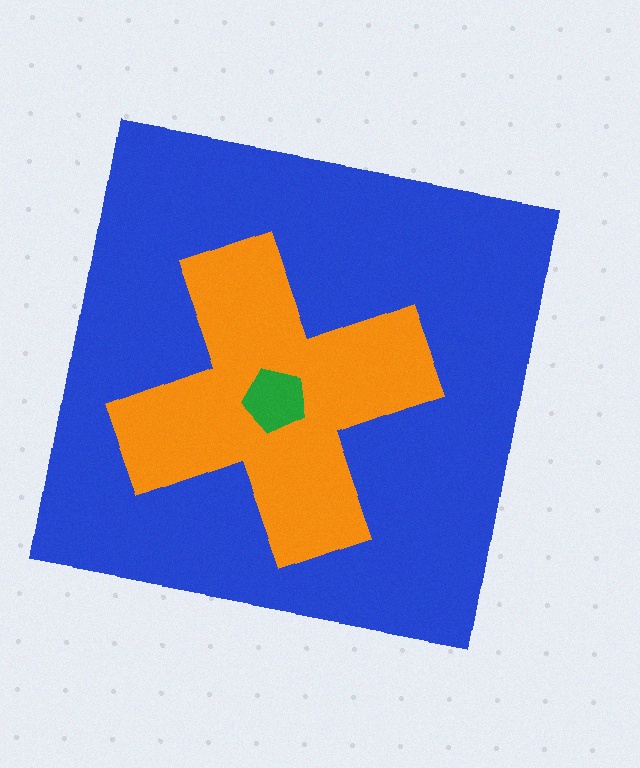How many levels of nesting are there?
3.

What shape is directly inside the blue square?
The orange cross.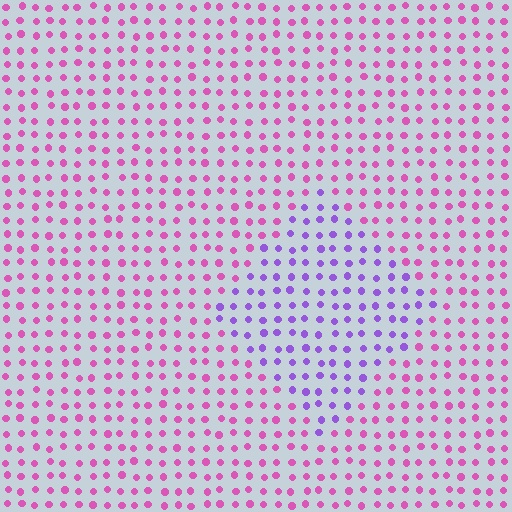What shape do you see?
I see a diamond.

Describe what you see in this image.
The image is filled with small pink elements in a uniform arrangement. A diamond-shaped region is visible where the elements are tinted to a slightly different hue, forming a subtle color boundary.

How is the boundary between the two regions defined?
The boundary is defined purely by a slight shift in hue (about 47 degrees). Spacing, size, and orientation are identical on both sides.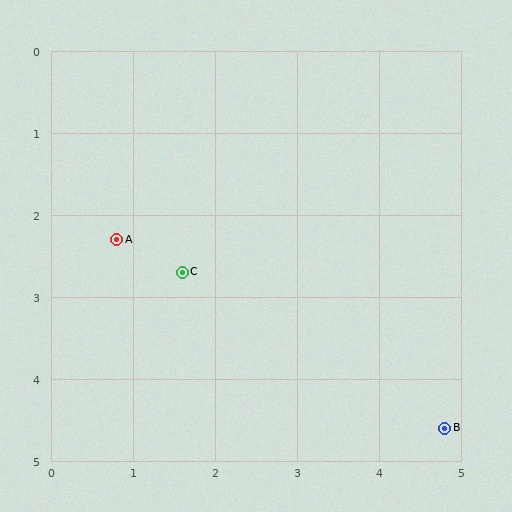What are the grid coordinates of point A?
Point A is at approximately (0.8, 2.3).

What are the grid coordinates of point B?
Point B is at approximately (4.8, 4.6).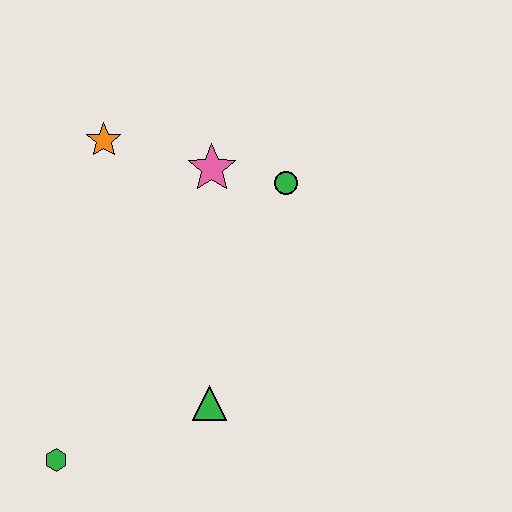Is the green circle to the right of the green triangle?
Yes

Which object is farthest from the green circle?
The green hexagon is farthest from the green circle.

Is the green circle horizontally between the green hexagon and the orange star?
No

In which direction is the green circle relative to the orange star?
The green circle is to the right of the orange star.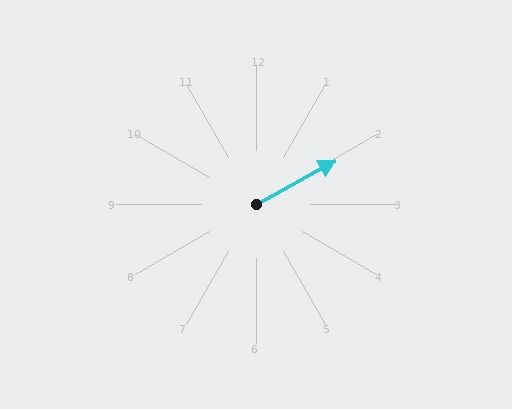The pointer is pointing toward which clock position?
Roughly 2 o'clock.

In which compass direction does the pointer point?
Northeast.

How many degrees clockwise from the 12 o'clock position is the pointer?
Approximately 61 degrees.